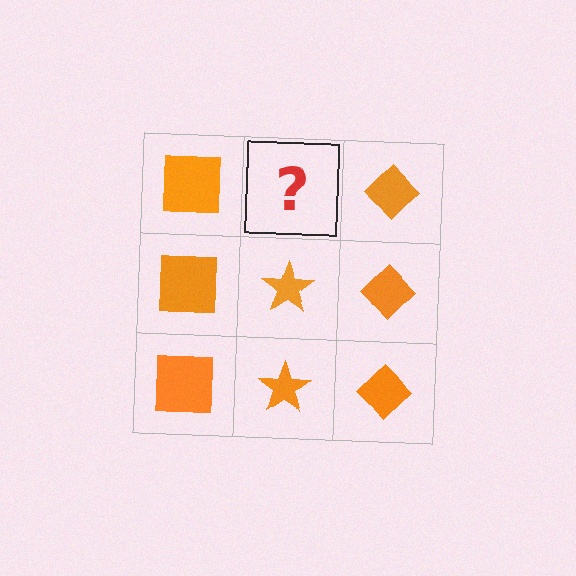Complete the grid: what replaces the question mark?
The question mark should be replaced with an orange star.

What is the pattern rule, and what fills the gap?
The rule is that each column has a consistent shape. The gap should be filled with an orange star.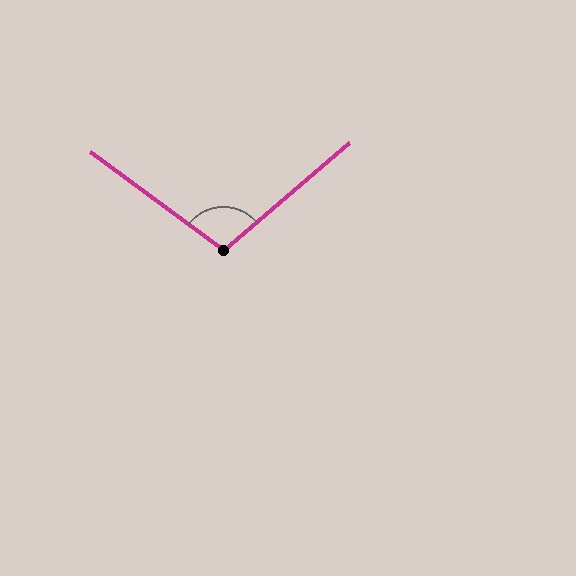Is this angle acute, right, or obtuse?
It is obtuse.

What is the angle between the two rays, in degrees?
Approximately 103 degrees.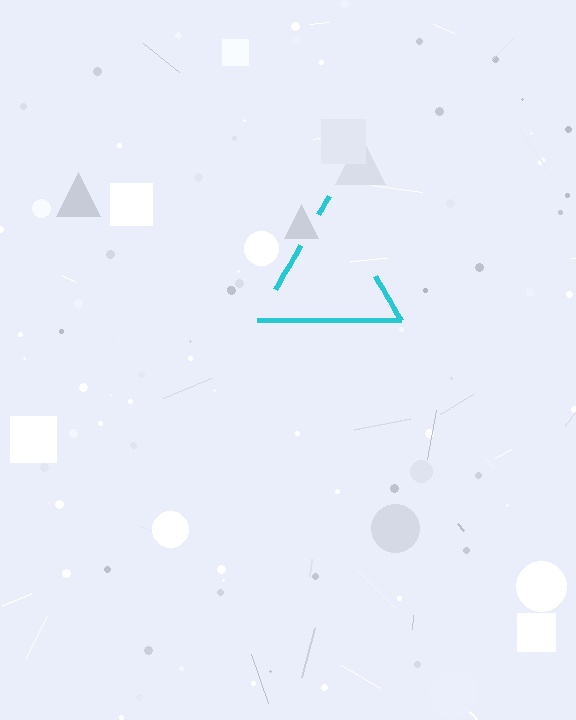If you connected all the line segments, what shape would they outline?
They would outline a triangle.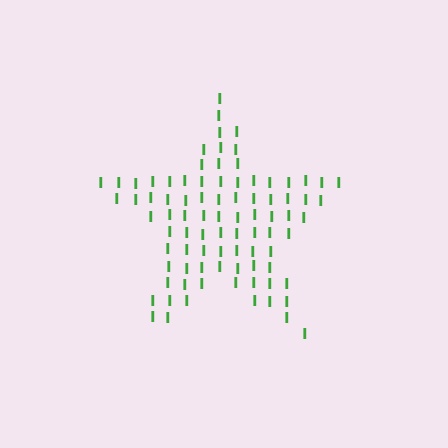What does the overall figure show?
The overall figure shows a star.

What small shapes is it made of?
It is made of small letter I's.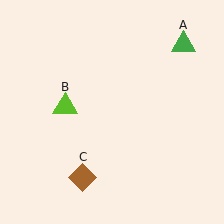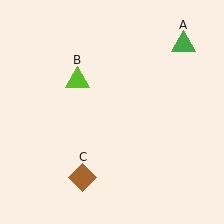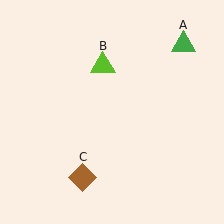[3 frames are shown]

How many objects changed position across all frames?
1 object changed position: lime triangle (object B).